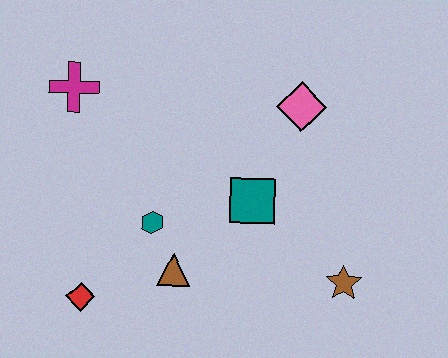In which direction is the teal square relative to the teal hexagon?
The teal square is to the right of the teal hexagon.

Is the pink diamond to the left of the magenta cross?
No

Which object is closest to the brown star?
The teal square is closest to the brown star.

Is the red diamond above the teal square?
No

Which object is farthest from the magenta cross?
The brown star is farthest from the magenta cross.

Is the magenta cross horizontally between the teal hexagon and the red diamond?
No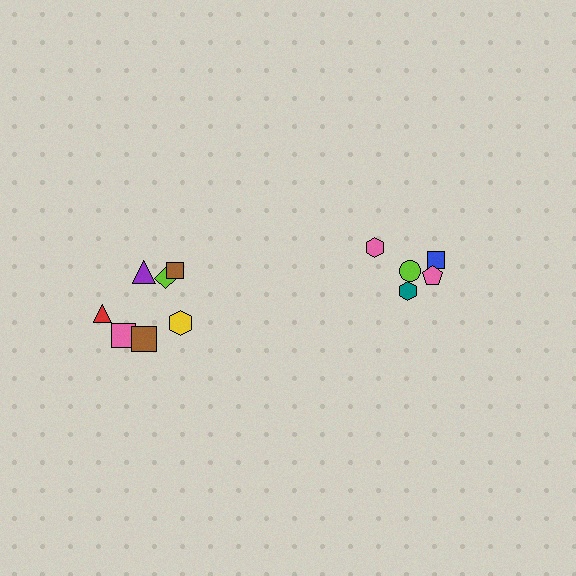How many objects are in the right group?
There are 5 objects.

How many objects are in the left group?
There are 7 objects.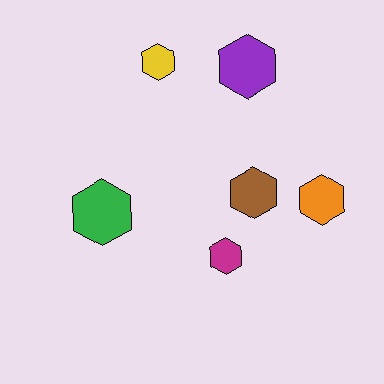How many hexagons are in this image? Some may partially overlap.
There are 6 hexagons.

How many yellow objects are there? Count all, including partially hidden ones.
There is 1 yellow object.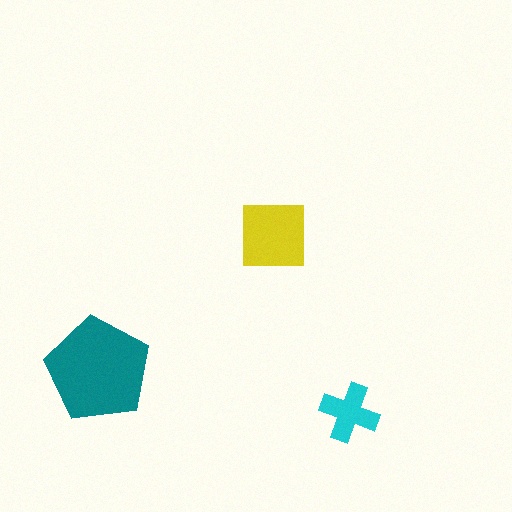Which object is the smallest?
The cyan cross.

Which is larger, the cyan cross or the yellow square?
The yellow square.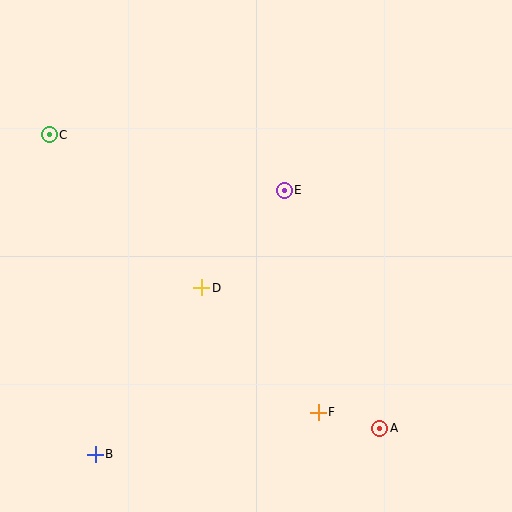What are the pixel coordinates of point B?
Point B is at (95, 454).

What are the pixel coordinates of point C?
Point C is at (49, 135).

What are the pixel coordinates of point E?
Point E is at (284, 190).